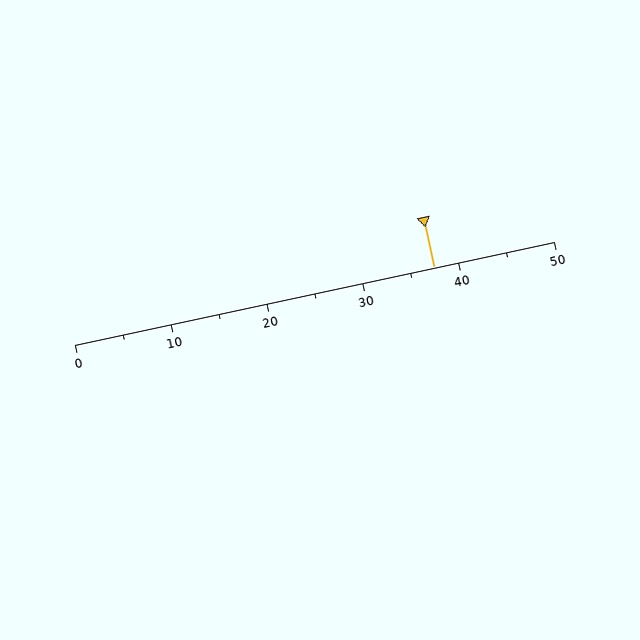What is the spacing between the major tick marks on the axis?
The major ticks are spaced 10 apart.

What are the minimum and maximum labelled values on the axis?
The axis runs from 0 to 50.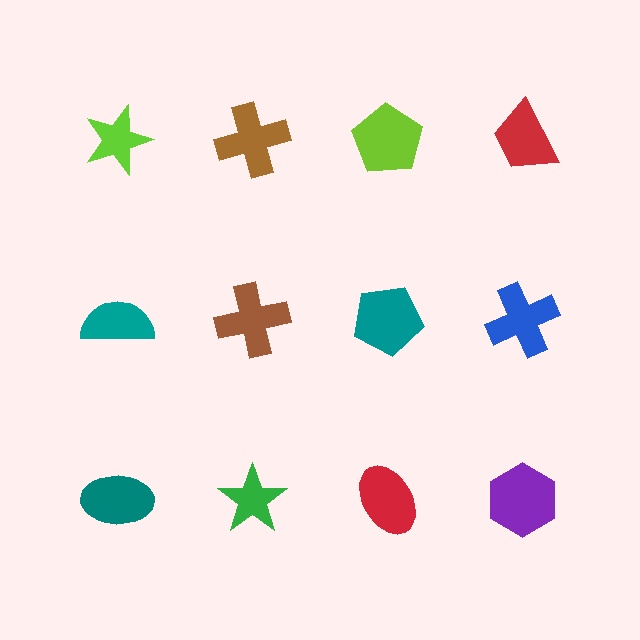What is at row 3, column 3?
A red ellipse.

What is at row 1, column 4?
A red trapezoid.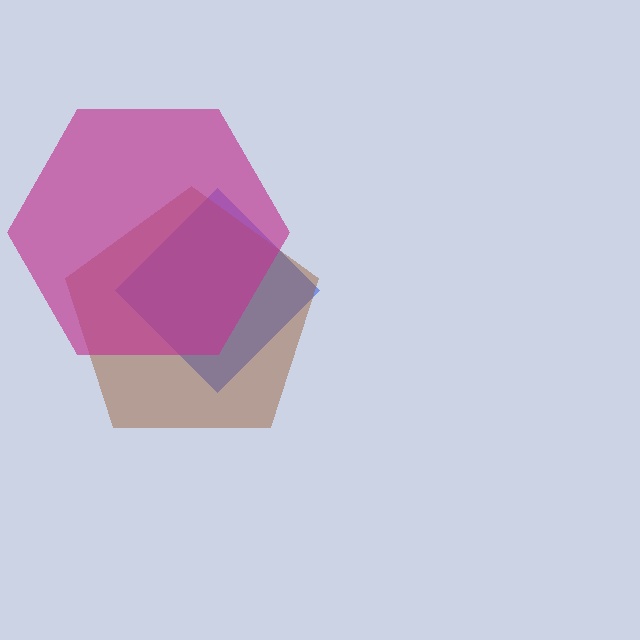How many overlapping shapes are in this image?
There are 3 overlapping shapes in the image.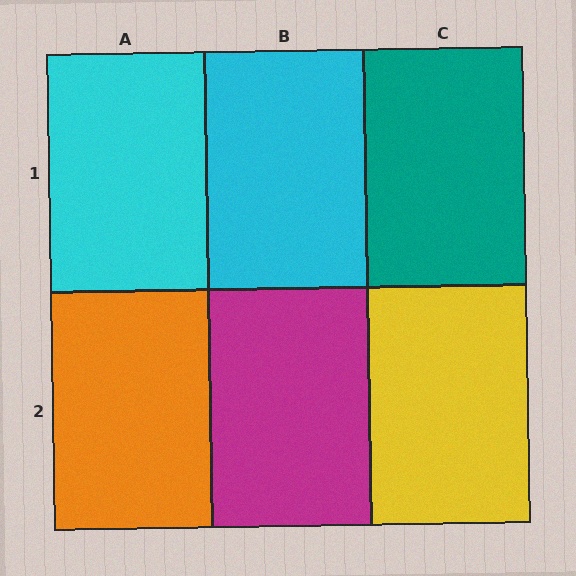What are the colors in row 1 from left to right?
Cyan, cyan, teal.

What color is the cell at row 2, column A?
Orange.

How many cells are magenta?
1 cell is magenta.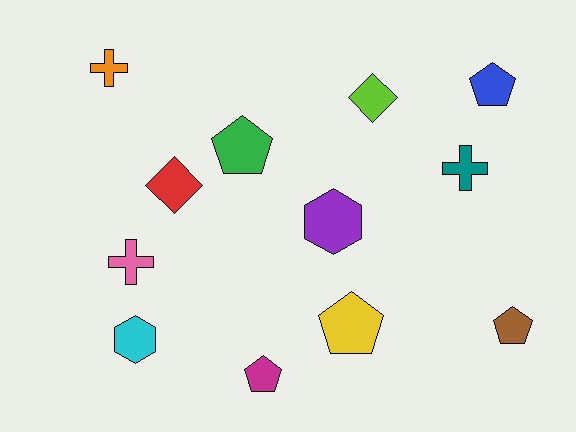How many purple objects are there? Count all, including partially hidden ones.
There is 1 purple object.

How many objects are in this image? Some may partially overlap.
There are 12 objects.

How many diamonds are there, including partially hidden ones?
There are 2 diamonds.